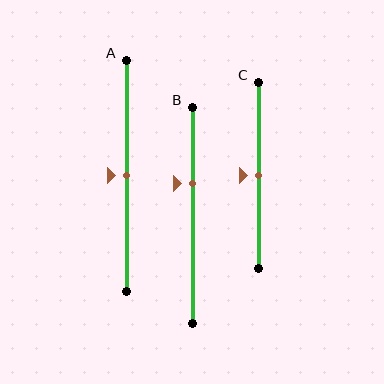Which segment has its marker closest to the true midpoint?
Segment A has its marker closest to the true midpoint.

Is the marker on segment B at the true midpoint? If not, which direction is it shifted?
No, the marker on segment B is shifted upward by about 15% of the segment length.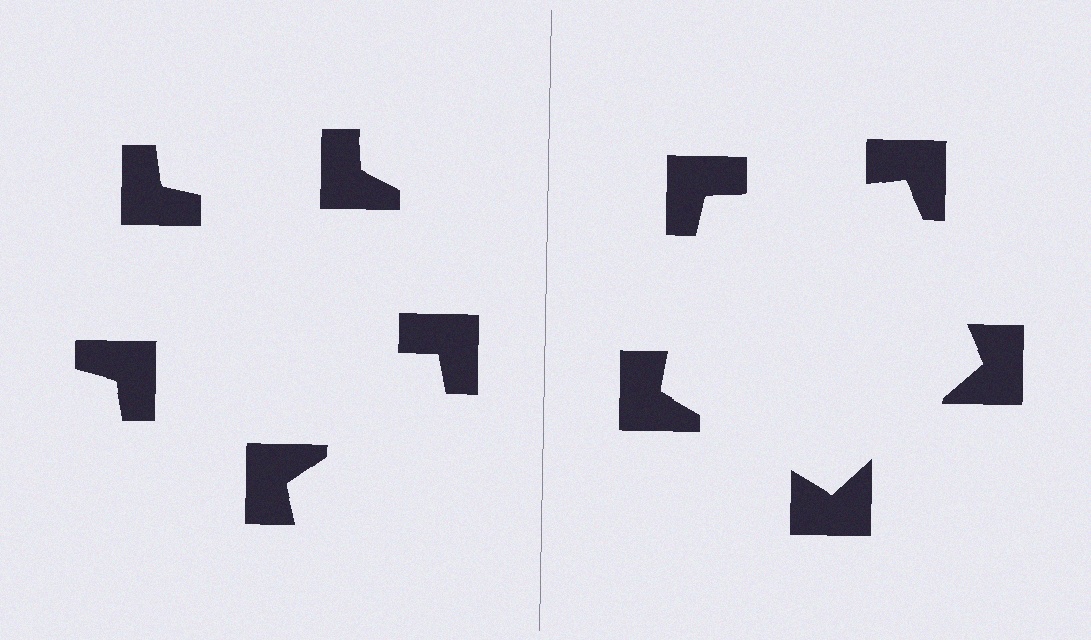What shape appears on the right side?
An illusory pentagon.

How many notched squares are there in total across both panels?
10 — 5 on each side.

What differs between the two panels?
The notched squares are positioned identically on both sides; only the wedge orientations differ. On the right they align to a pentagon; on the left they are misaligned.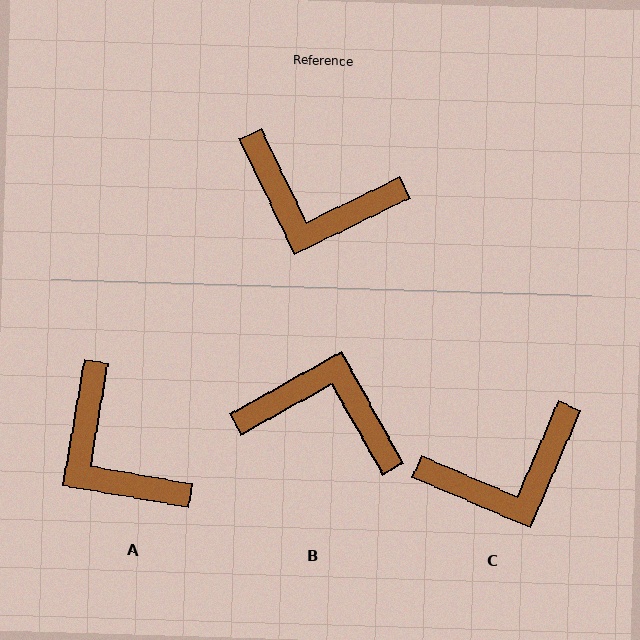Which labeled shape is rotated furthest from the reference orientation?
B, about 177 degrees away.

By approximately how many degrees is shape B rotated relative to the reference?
Approximately 177 degrees clockwise.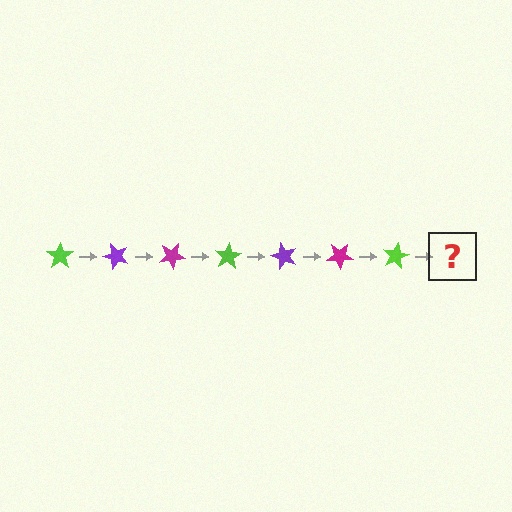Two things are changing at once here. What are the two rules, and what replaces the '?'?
The two rules are that it rotates 50 degrees each step and the color cycles through lime, purple, and magenta. The '?' should be a purple star, rotated 350 degrees from the start.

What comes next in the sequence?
The next element should be a purple star, rotated 350 degrees from the start.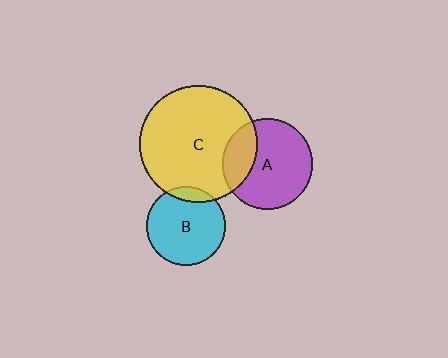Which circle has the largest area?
Circle C (yellow).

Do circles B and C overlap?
Yes.